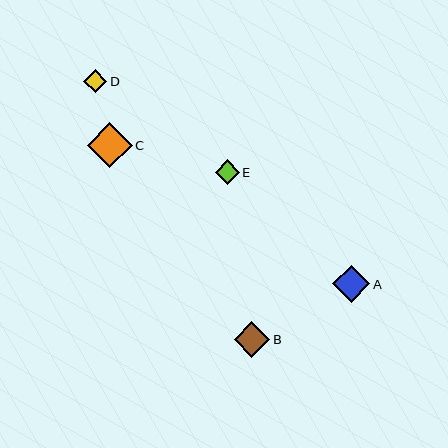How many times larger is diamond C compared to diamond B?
Diamond C is approximately 1.3 times the size of diamond B.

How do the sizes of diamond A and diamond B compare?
Diamond A and diamond B are approximately the same size.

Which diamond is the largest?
Diamond C is the largest with a size of approximately 45 pixels.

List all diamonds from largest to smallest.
From largest to smallest: C, A, B, E, D.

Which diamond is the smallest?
Diamond D is the smallest with a size of approximately 23 pixels.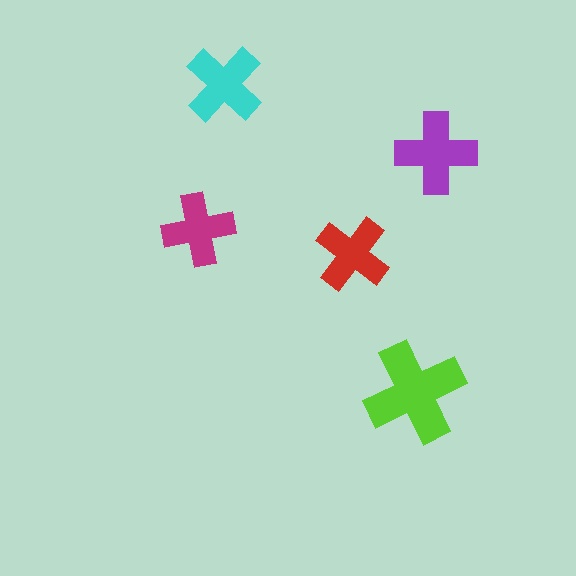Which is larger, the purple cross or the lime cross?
The lime one.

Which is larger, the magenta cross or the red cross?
The red one.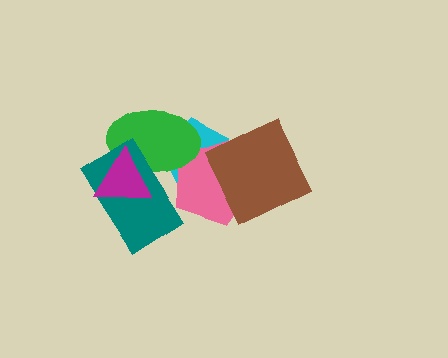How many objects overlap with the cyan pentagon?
4 objects overlap with the cyan pentagon.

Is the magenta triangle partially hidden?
No, no other shape covers it.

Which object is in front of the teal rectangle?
The magenta triangle is in front of the teal rectangle.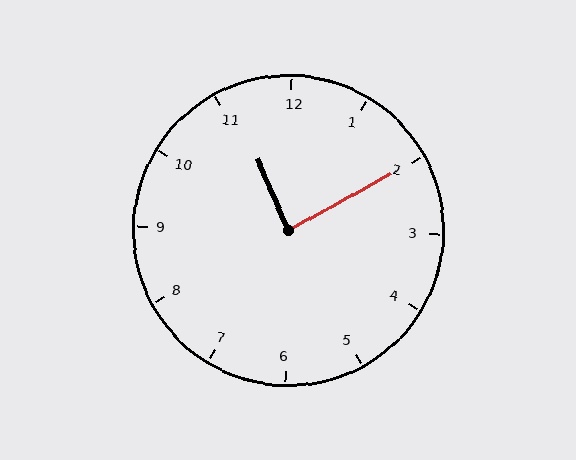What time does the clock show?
11:10.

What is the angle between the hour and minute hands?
Approximately 85 degrees.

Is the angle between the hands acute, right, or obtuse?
It is right.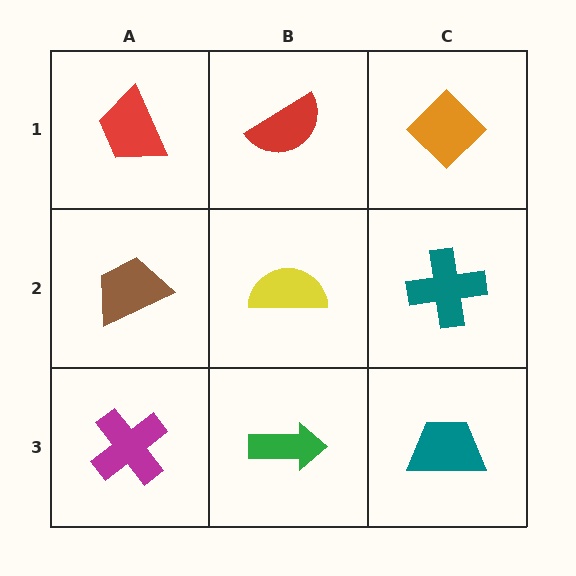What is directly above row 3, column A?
A brown trapezoid.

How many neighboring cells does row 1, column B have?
3.